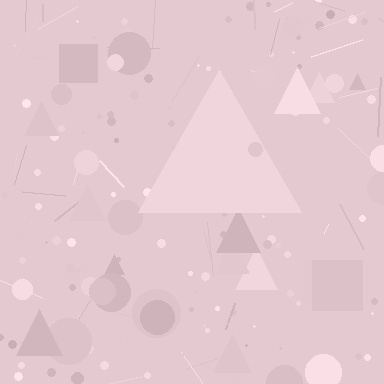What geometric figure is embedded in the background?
A triangle is embedded in the background.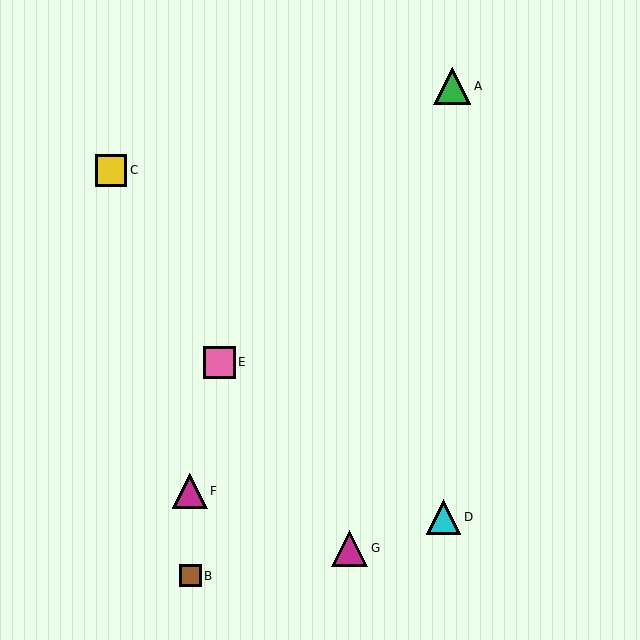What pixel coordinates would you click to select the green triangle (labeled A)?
Click at (452, 86) to select the green triangle A.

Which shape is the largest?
The green triangle (labeled A) is the largest.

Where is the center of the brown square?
The center of the brown square is at (190, 576).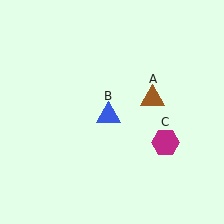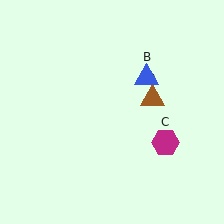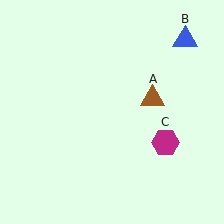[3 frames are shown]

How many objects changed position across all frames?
1 object changed position: blue triangle (object B).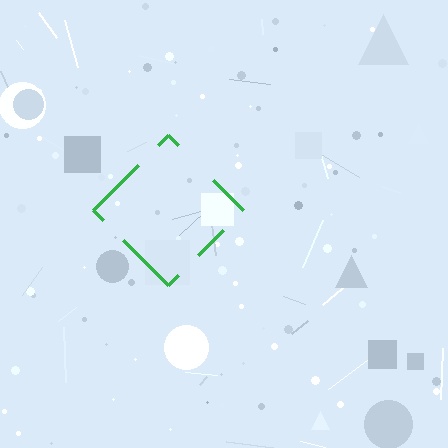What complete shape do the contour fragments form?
The contour fragments form a diamond.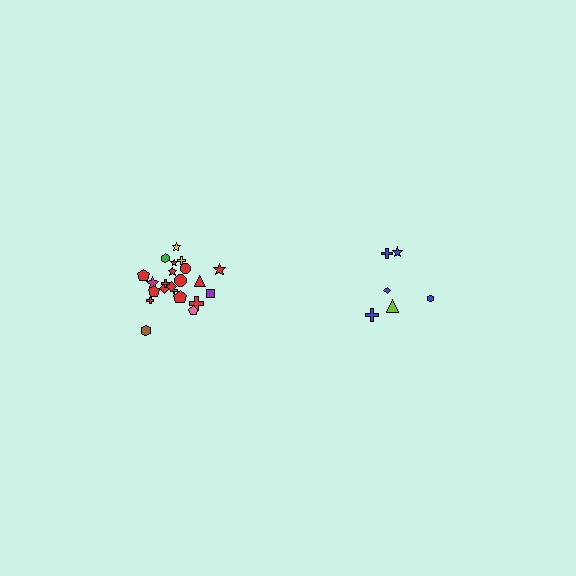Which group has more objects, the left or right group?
The left group.